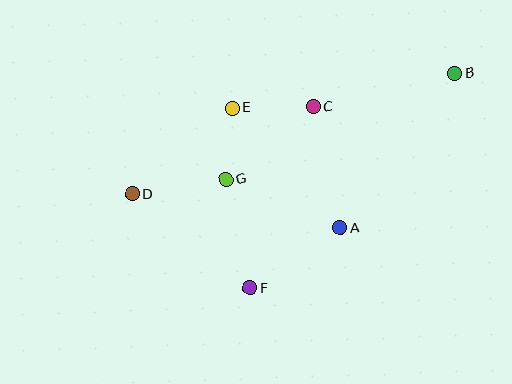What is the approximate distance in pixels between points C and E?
The distance between C and E is approximately 81 pixels.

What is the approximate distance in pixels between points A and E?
The distance between A and E is approximately 161 pixels.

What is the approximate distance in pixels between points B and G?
The distance between B and G is approximately 253 pixels.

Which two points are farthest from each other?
Points B and D are farthest from each other.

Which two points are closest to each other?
Points E and G are closest to each other.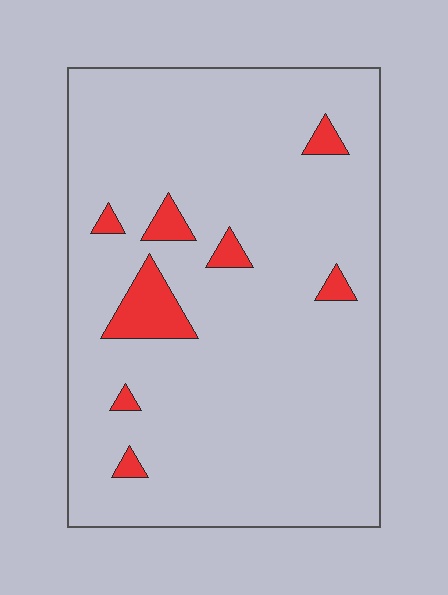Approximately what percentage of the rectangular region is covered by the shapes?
Approximately 5%.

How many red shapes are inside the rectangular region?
8.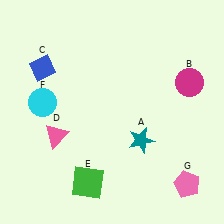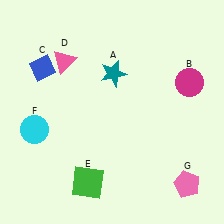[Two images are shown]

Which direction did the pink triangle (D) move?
The pink triangle (D) moved up.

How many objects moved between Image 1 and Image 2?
3 objects moved between the two images.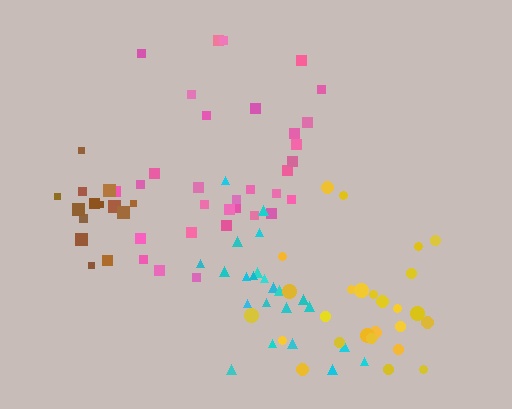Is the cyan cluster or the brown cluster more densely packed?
Brown.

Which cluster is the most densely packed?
Brown.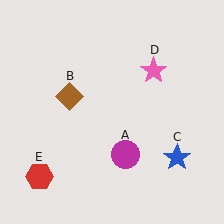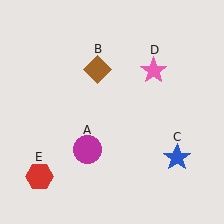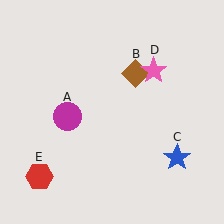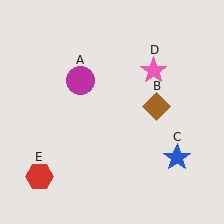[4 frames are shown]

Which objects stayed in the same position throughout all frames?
Blue star (object C) and pink star (object D) and red hexagon (object E) remained stationary.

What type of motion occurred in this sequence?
The magenta circle (object A), brown diamond (object B) rotated clockwise around the center of the scene.